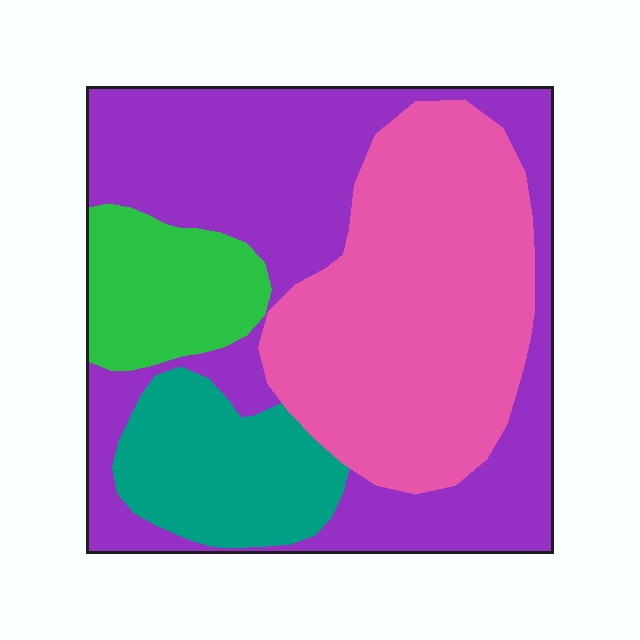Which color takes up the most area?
Purple, at roughly 40%.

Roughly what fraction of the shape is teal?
Teal covers roughly 15% of the shape.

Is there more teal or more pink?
Pink.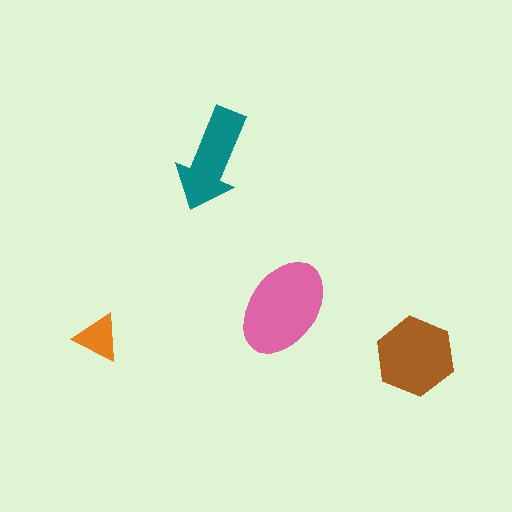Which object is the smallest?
The orange triangle.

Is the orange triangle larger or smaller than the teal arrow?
Smaller.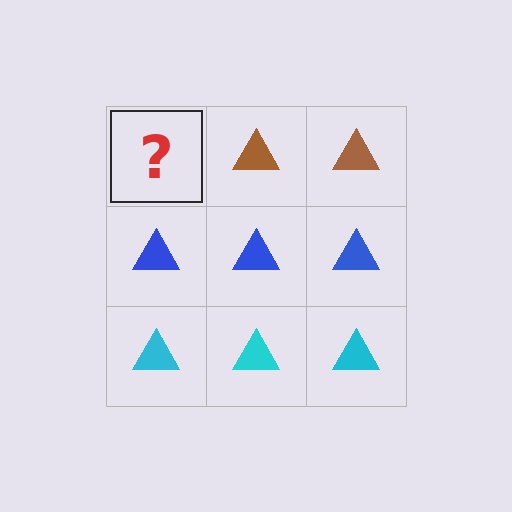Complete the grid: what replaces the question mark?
The question mark should be replaced with a brown triangle.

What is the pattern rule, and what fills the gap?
The rule is that each row has a consistent color. The gap should be filled with a brown triangle.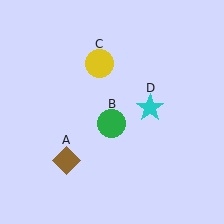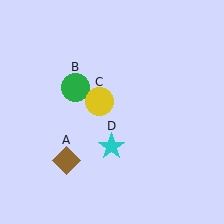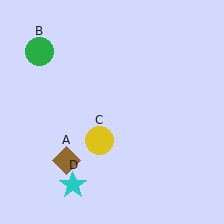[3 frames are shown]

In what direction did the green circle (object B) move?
The green circle (object B) moved up and to the left.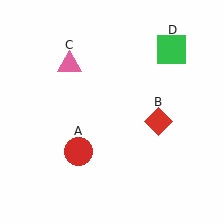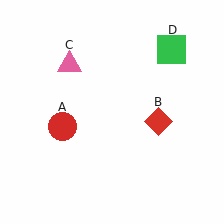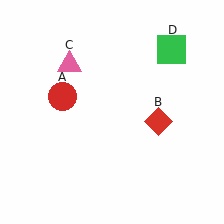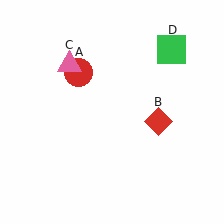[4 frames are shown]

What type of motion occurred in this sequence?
The red circle (object A) rotated clockwise around the center of the scene.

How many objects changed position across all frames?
1 object changed position: red circle (object A).